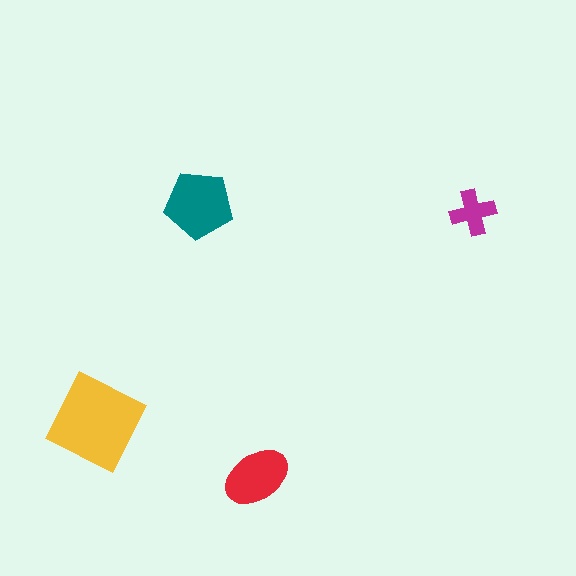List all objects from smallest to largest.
The magenta cross, the red ellipse, the teal pentagon, the yellow square.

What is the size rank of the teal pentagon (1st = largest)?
2nd.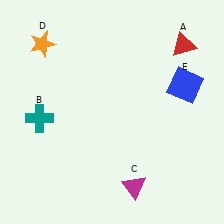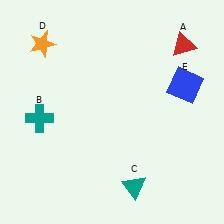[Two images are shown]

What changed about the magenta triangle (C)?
In Image 1, C is magenta. In Image 2, it changed to teal.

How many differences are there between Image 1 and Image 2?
There is 1 difference between the two images.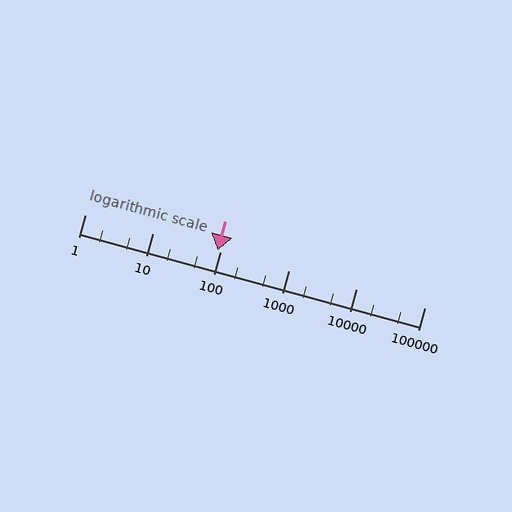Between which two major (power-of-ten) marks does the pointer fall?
The pointer is between 10 and 100.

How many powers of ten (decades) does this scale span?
The scale spans 5 decades, from 1 to 100000.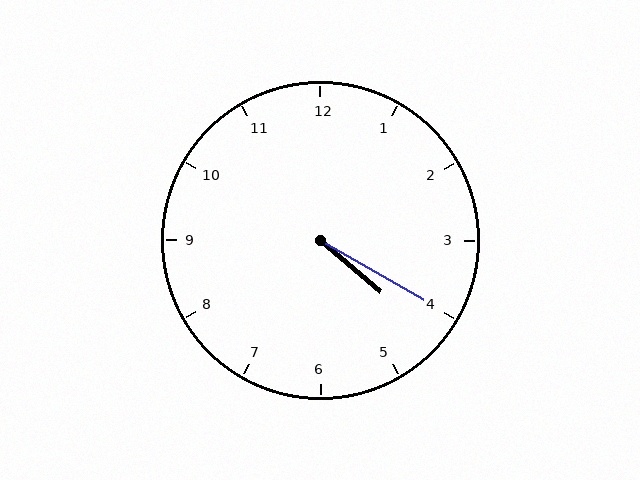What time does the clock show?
4:20.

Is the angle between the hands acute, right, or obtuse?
It is acute.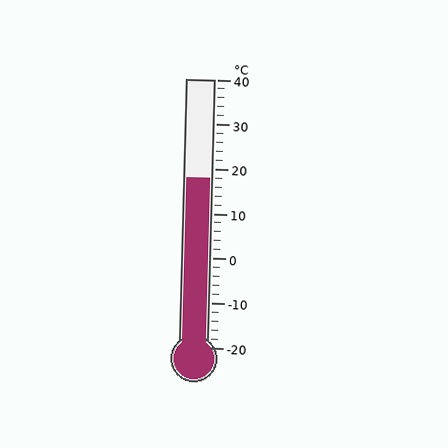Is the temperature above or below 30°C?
The temperature is below 30°C.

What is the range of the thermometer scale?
The thermometer scale ranges from -20°C to 40°C.